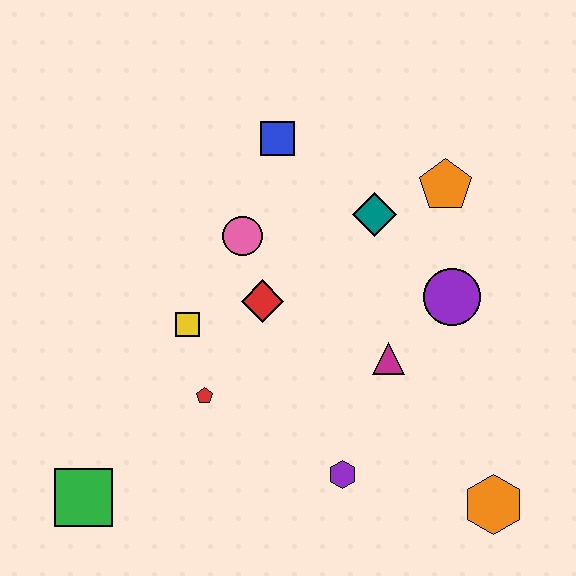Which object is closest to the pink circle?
The red diamond is closest to the pink circle.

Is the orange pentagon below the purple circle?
No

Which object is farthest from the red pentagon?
The orange pentagon is farthest from the red pentagon.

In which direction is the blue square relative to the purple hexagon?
The blue square is above the purple hexagon.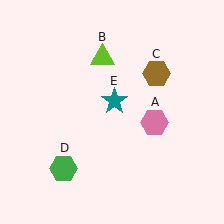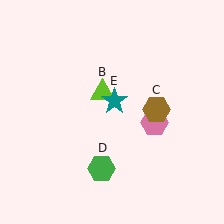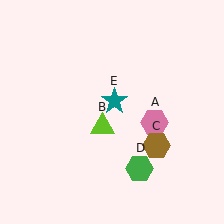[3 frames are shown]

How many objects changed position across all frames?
3 objects changed position: lime triangle (object B), brown hexagon (object C), green hexagon (object D).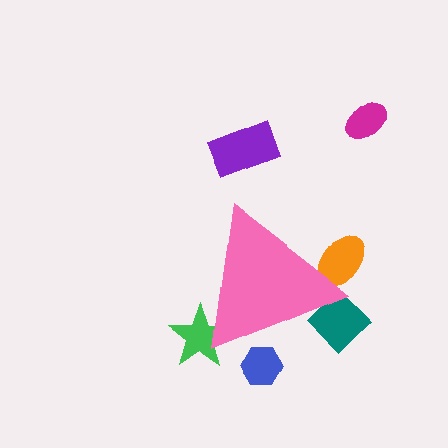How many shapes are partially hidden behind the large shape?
4 shapes are partially hidden.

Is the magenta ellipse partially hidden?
No, the magenta ellipse is fully visible.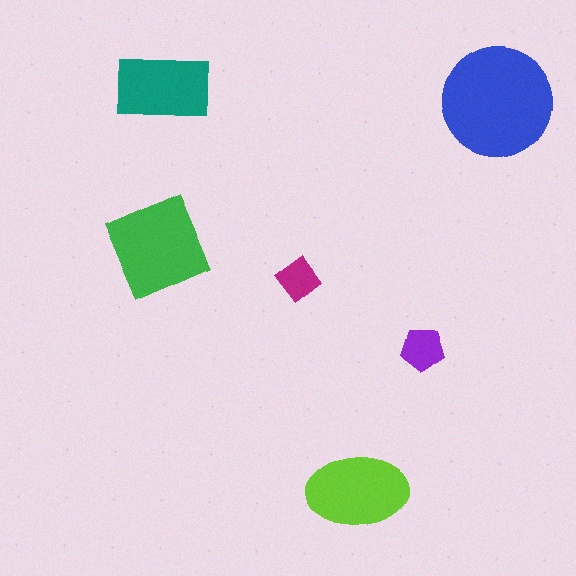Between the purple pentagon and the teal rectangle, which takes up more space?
The teal rectangle.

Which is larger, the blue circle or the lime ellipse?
The blue circle.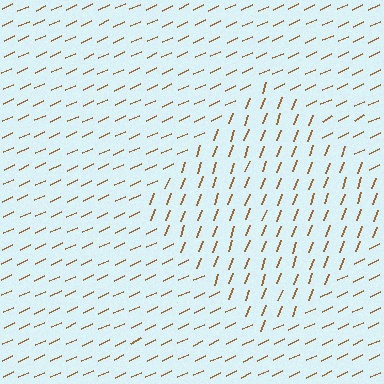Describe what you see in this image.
The image is filled with small brown line segments. A diamond region in the image has lines oriented differently from the surrounding lines, creating a visible texture boundary.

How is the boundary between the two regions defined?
The boundary is defined purely by a change in line orientation (approximately 45 degrees difference). All lines are the same color and thickness.